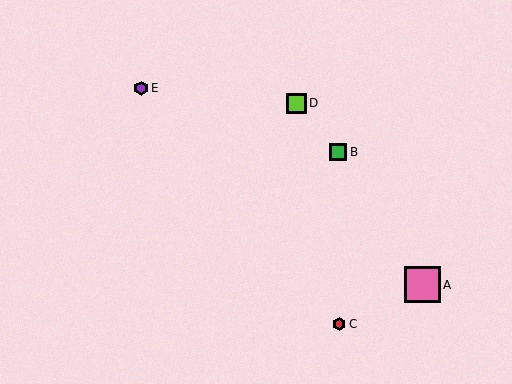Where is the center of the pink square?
The center of the pink square is at (422, 285).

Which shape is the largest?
The pink square (labeled A) is the largest.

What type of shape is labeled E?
Shape E is a purple hexagon.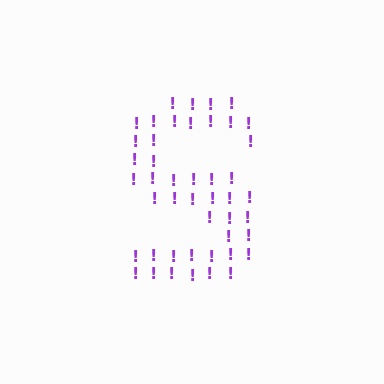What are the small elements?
The small elements are exclamation marks.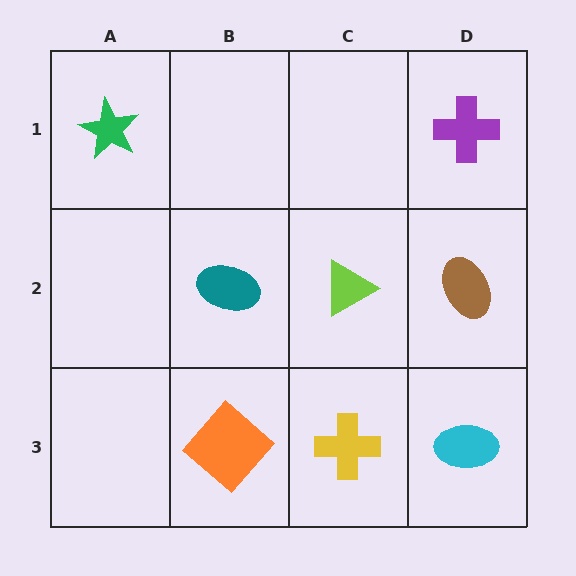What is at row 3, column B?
An orange diamond.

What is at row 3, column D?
A cyan ellipse.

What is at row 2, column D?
A brown ellipse.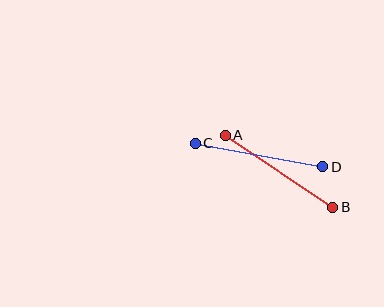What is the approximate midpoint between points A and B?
The midpoint is at approximately (279, 171) pixels.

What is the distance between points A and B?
The distance is approximately 129 pixels.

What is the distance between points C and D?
The distance is approximately 130 pixels.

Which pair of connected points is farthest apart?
Points C and D are farthest apart.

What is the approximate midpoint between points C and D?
The midpoint is at approximately (259, 155) pixels.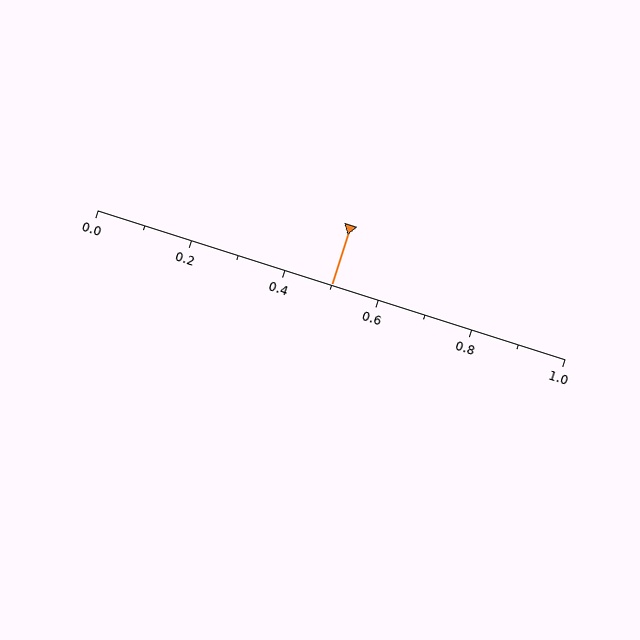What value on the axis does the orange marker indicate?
The marker indicates approximately 0.5.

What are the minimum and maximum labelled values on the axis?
The axis runs from 0.0 to 1.0.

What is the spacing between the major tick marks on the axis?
The major ticks are spaced 0.2 apart.